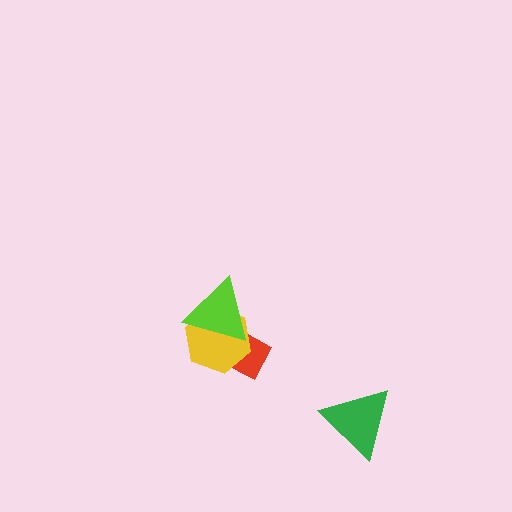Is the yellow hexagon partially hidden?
Yes, it is partially covered by another shape.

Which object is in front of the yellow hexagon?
The lime triangle is in front of the yellow hexagon.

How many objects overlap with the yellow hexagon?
2 objects overlap with the yellow hexagon.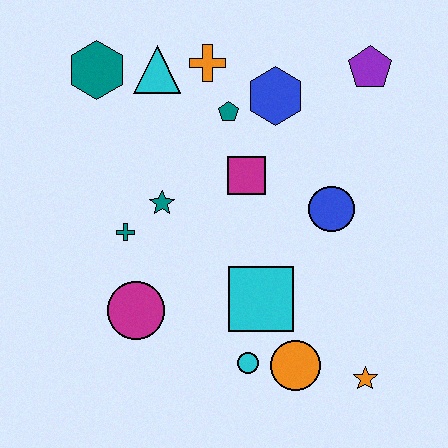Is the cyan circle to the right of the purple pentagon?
No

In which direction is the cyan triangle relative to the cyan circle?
The cyan triangle is above the cyan circle.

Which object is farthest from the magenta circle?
The purple pentagon is farthest from the magenta circle.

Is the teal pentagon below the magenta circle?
No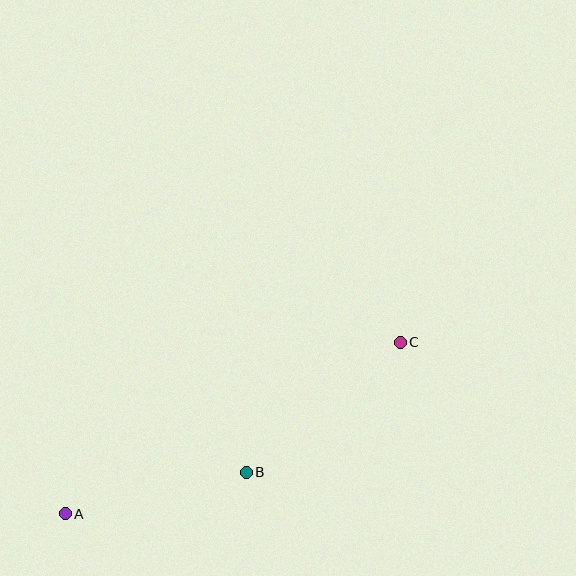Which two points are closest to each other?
Points A and B are closest to each other.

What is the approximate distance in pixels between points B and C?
The distance between B and C is approximately 202 pixels.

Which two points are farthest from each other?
Points A and C are farthest from each other.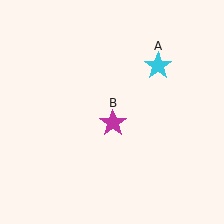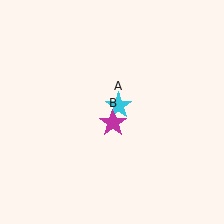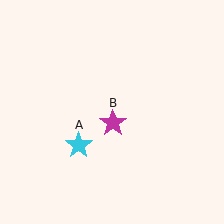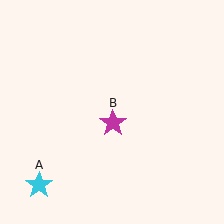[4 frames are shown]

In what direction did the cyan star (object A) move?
The cyan star (object A) moved down and to the left.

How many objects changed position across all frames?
1 object changed position: cyan star (object A).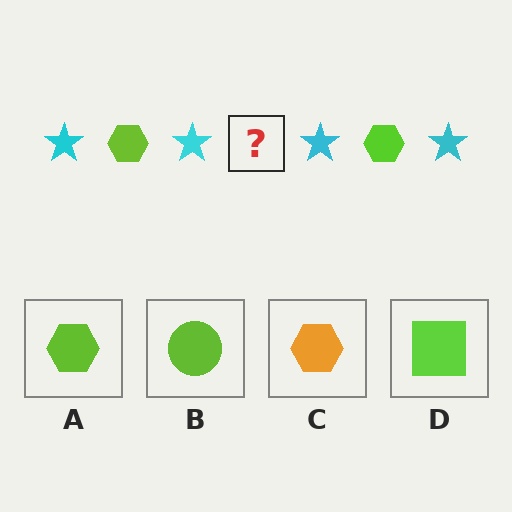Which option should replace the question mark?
Option A.